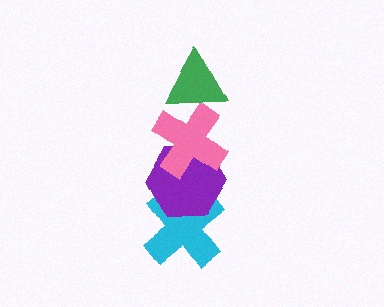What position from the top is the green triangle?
The green triangle is 1st from the top.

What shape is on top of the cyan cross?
The purple hexagon is on top of the cyan cross.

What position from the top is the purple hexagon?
The purple hexagon is 3rd from the top.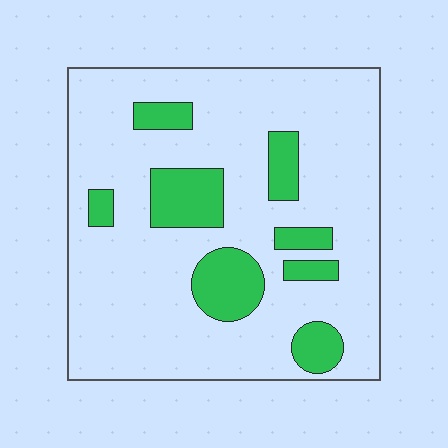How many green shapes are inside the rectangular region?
8.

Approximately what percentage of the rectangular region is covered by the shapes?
Approximately 20%.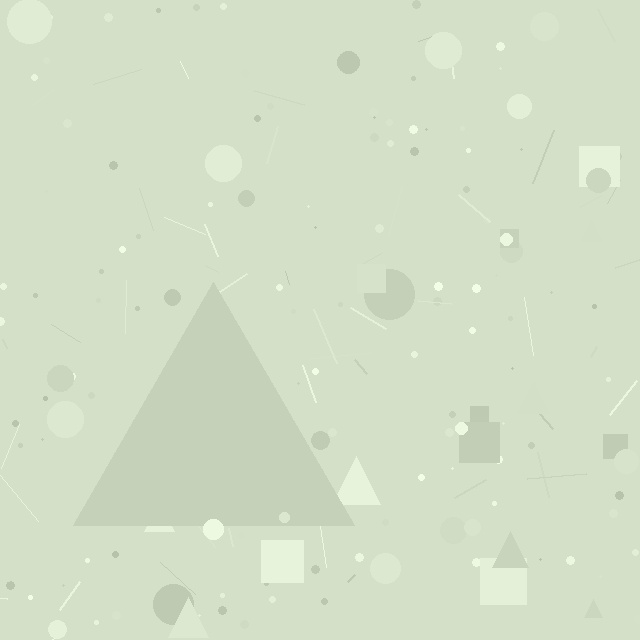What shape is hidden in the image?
A triangle is hidden in the image.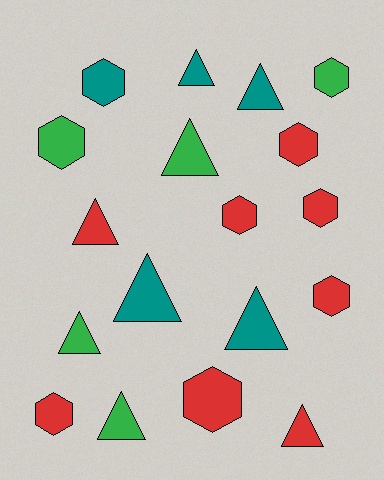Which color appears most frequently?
Red, with 8 objects.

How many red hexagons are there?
There are 6 red hexagons.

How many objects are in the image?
There are 18 objects.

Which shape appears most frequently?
Hexagon, with 9 objects.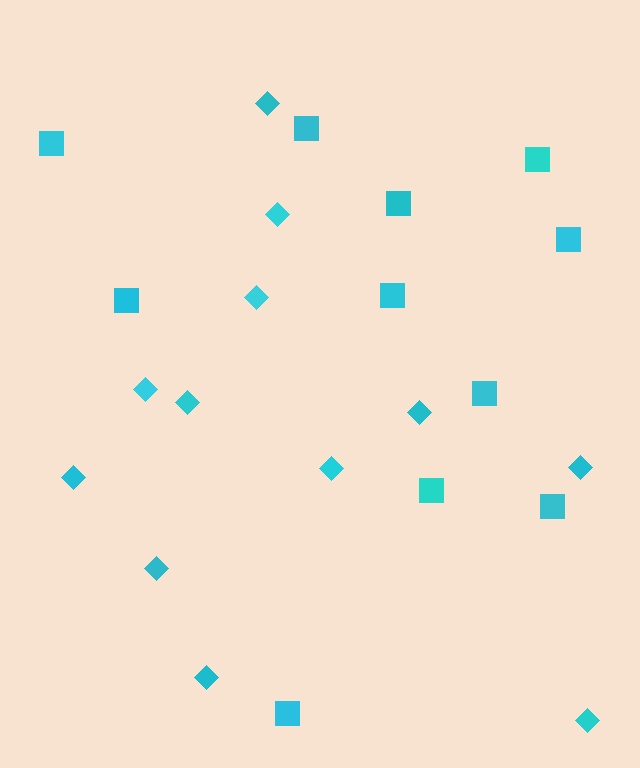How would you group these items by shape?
There are 2 groups: one group of squares (11) and one group of diamonds (12).